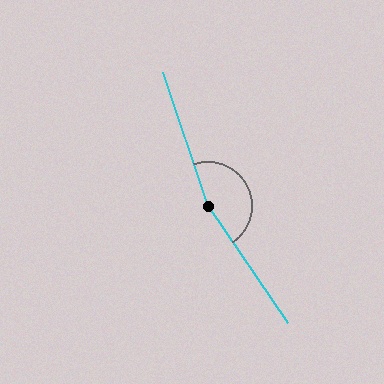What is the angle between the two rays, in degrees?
Approximately 164 degrees.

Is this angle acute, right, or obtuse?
It is obtuse.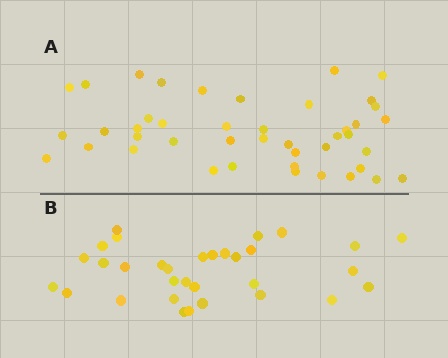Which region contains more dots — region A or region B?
Region A (the top region) has more dots.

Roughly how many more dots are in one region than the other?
Region A has roughly 12 or so more dots than region B.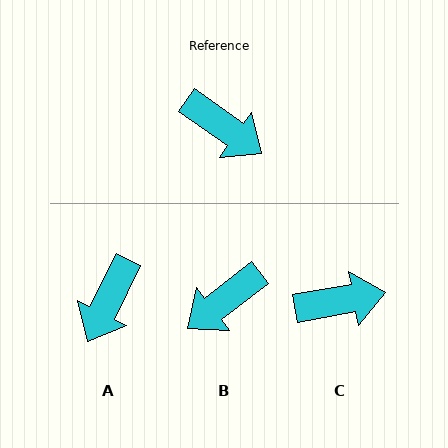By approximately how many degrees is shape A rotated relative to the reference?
Approximately 81 degrees clockwise.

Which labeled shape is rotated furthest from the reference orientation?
B, about 107 degrees away.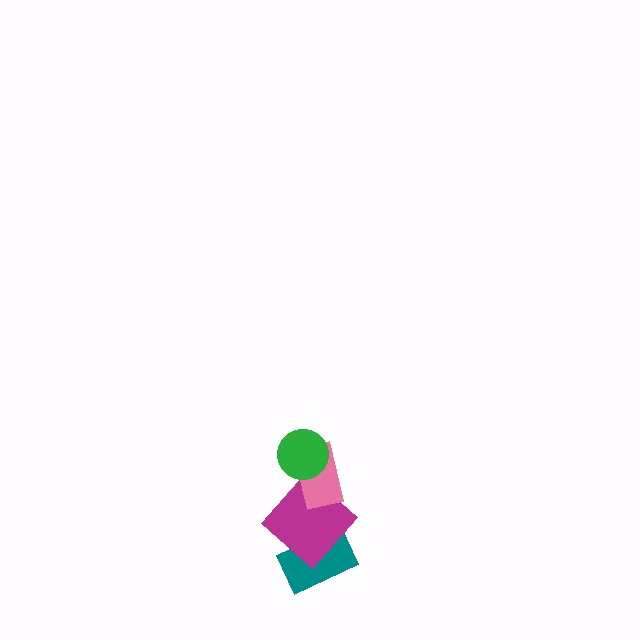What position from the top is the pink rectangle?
The pink rectangle is 2nd from the top.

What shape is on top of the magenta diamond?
The pink rectangle is on top of the magenta diamond.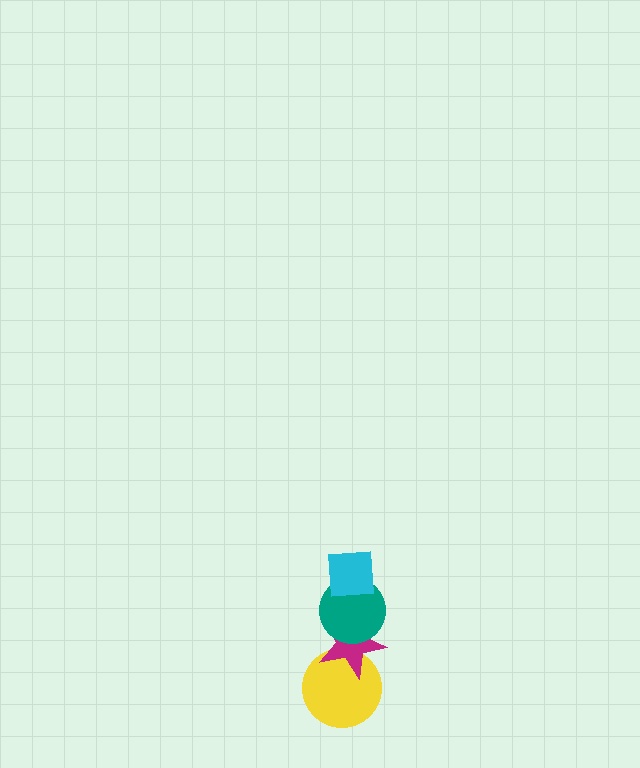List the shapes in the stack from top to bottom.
From top to bottom: the cyan square, the teal circle, the magenta star, the yellow circle.